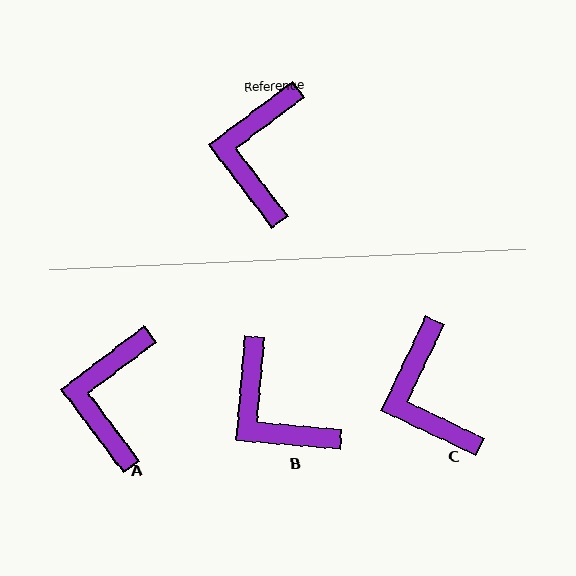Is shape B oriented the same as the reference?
No, it is off by about 48 degrees.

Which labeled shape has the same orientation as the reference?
A.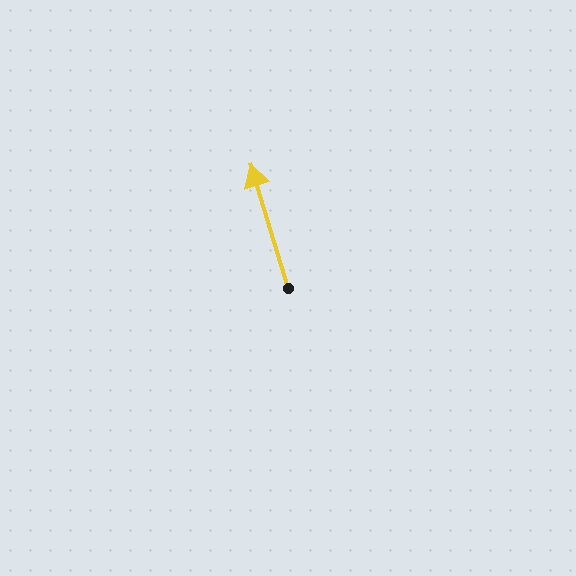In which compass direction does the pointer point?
North.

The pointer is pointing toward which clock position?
Roughly 11 o'clock.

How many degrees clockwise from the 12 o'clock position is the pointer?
Approximately 343 degrees.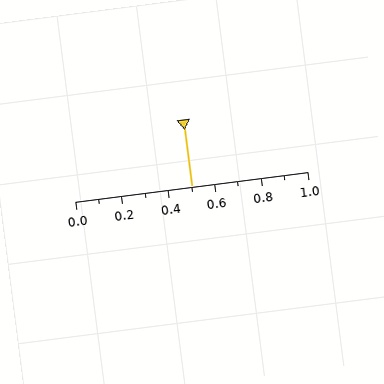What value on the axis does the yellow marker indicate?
The marker indicates approximately 0.5.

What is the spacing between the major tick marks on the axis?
The major ticks are spaced 0.2 apart.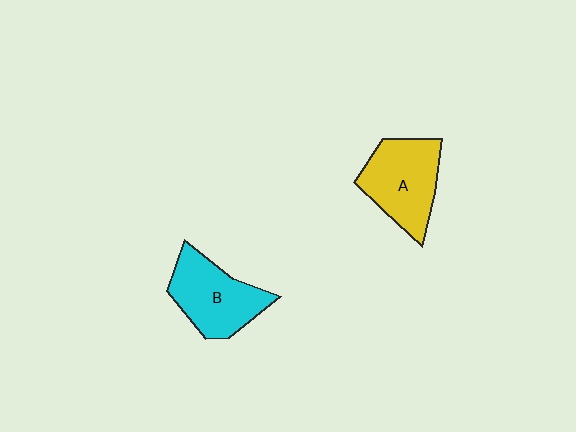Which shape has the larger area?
Shape A (yellow).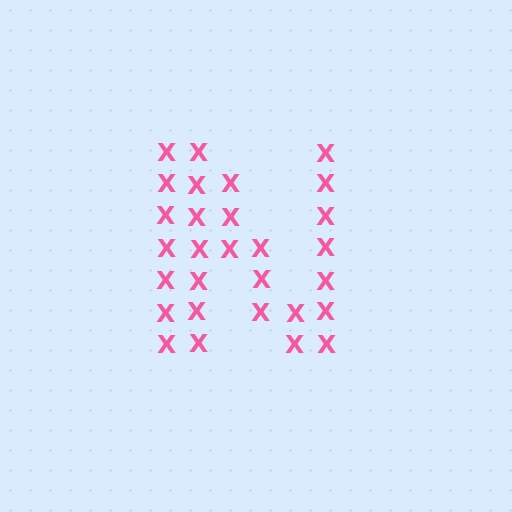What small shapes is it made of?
It is made of small letter X's.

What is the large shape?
The large shape is the letter N.